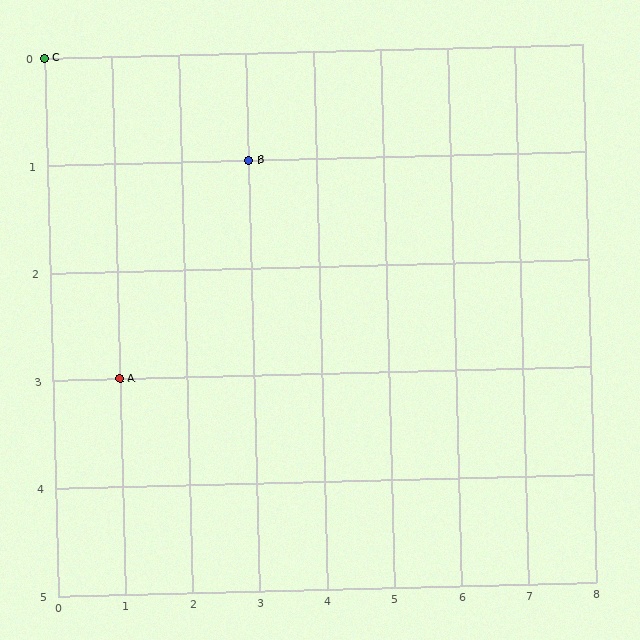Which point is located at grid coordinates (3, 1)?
Point B is at (3, 1).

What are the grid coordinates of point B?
Point B is at grid coordinates (3, 1).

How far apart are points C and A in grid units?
Points C and A are 1 column and 3 rows apart (about 3.2 grid units diagonally).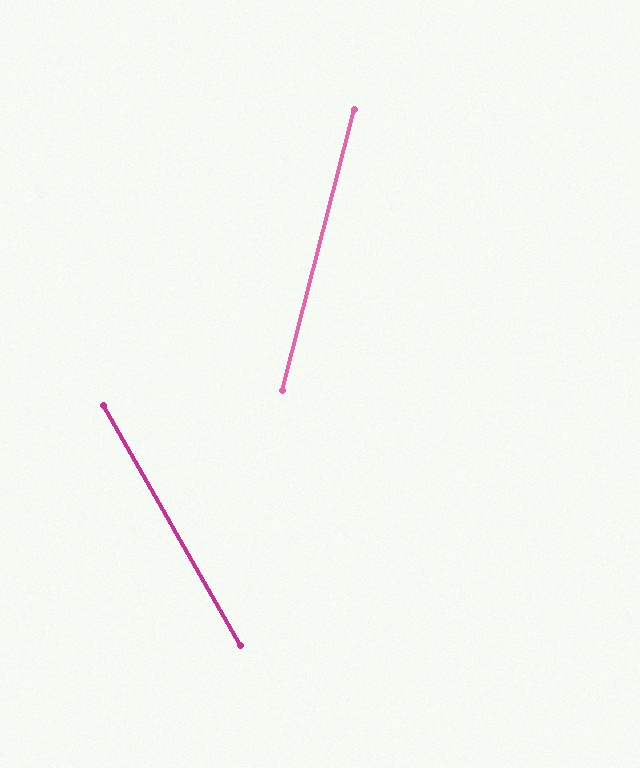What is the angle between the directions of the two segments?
Approximately 44 degrees.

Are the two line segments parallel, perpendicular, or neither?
Neither parallel nor perpendicular — they differ by about 44°.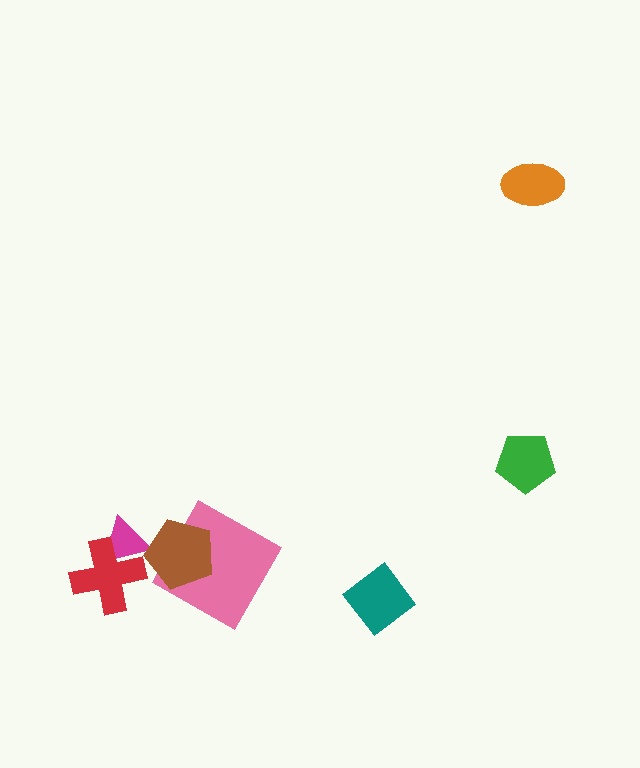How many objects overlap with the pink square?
1 object overlaps with the pink square.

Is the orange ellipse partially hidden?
No, no other shape covers it.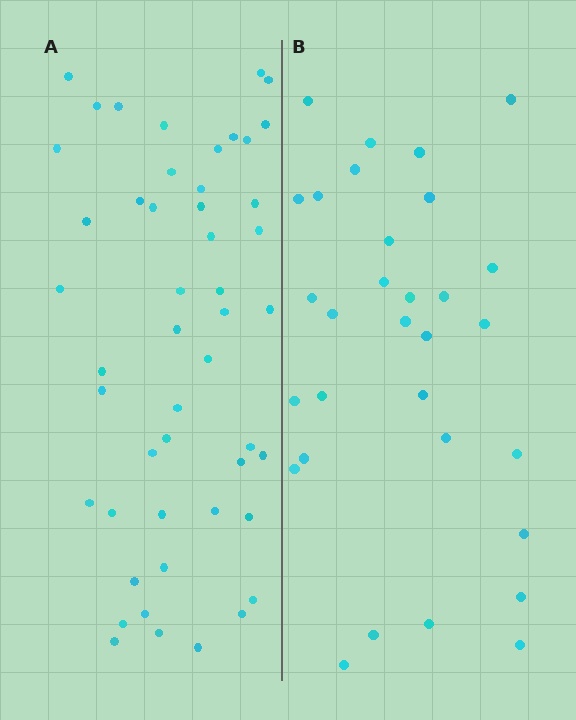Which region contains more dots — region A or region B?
Region A (the left region) has more dots.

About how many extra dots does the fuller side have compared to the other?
Region A has approximately 20 more dots than region B.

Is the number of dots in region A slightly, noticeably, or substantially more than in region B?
Region A has substantially more. The ratio is roughly 1.6 to 1.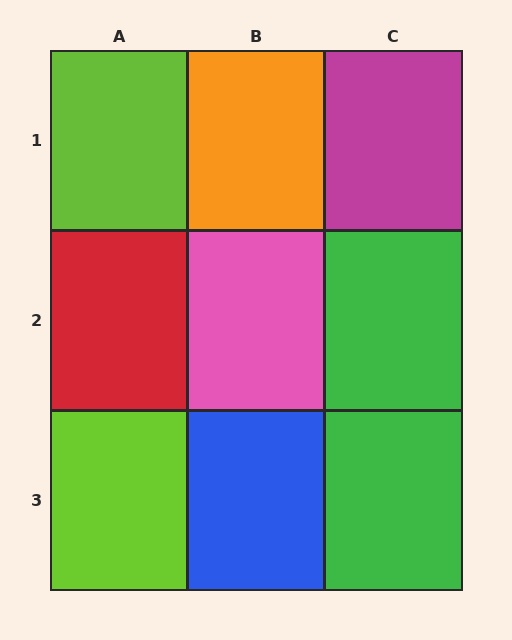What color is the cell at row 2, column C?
Green.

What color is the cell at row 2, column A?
Red.